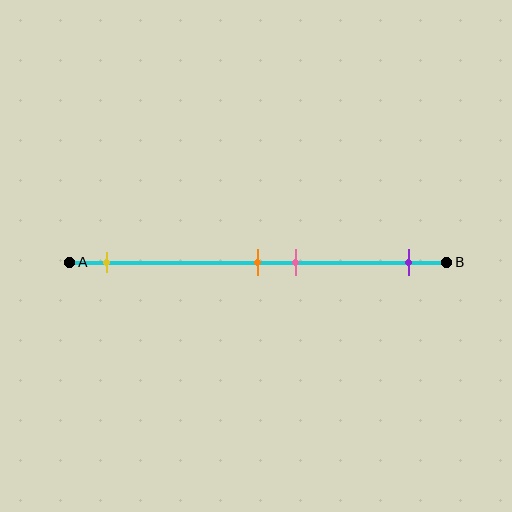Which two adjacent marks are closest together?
The orange and pink marks are the closest adjacent pair.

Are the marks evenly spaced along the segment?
No, the marks are not evenly spaced.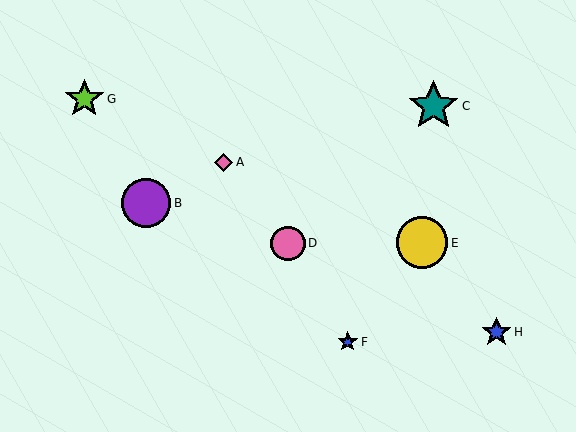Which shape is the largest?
The yellow circle (labeled E) is the largest.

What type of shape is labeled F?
Shape F is a blue star.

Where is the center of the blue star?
The center of the blue star is at (496, 332).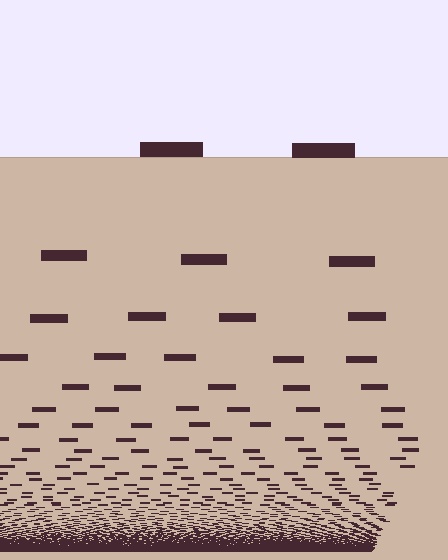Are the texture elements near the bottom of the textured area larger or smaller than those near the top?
Smaller. The gradient is inverted — elements near the bottom are smaller and denser.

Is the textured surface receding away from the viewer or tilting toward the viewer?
The surface appears to tilt toward the viewer. Texture elements get larger and sparser toward the top.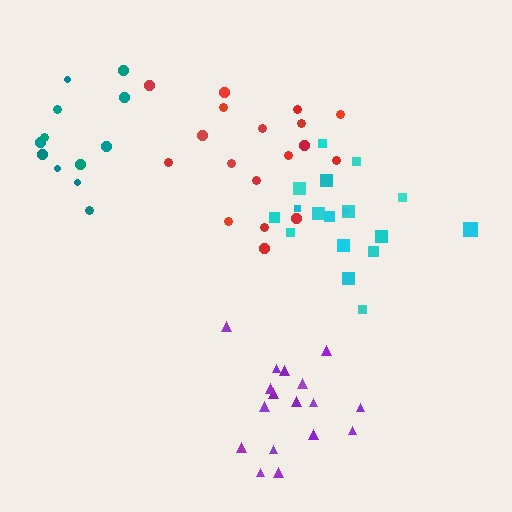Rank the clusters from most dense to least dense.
cyan, purple, red, teal.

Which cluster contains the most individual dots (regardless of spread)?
Red (19).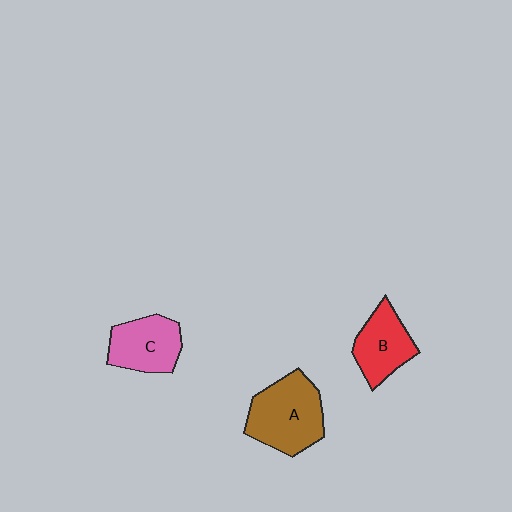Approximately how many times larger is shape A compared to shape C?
Approximately 1.4 times.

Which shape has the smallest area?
Shape B (red).